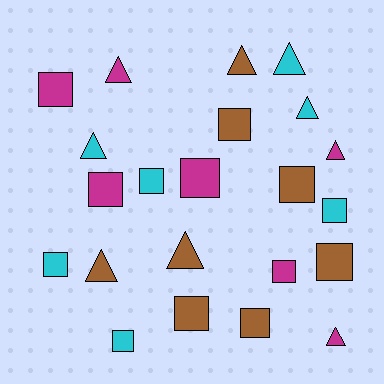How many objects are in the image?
There are 22 objects.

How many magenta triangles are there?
There are 3 magenta triangles.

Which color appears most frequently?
Brown, with 8 objects.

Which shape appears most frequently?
Square, with 13 objects.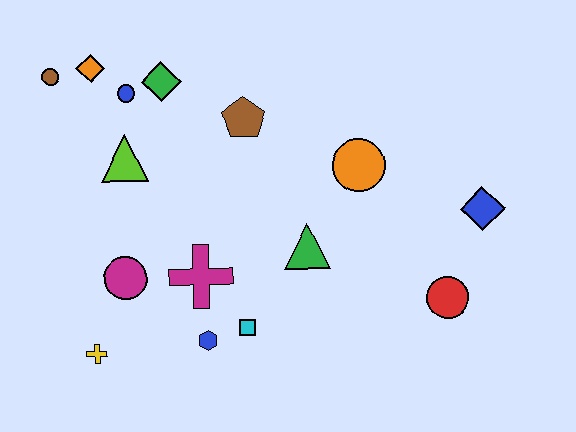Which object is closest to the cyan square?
The blue hexagon is closest to the cyan square.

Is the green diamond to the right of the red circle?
No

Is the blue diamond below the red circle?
No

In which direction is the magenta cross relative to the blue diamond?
The magenta cross is to the left of the blue diamond.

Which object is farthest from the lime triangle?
The blue diamond is farthest from the lime triangle.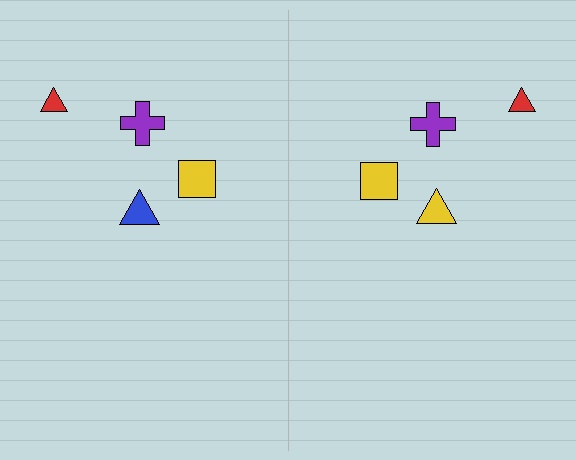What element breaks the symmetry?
The yellow triangle on the right side breaks the symmetry — its mirror counterpart is blue.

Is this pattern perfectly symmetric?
No, the pattern is not perfectly symmetric. The yellow triangle on the right side breaks the symmetry — its mirror counterpart is blue.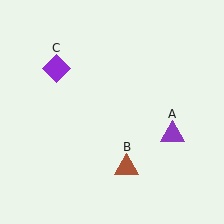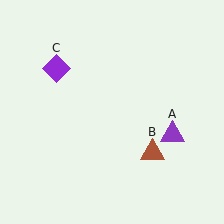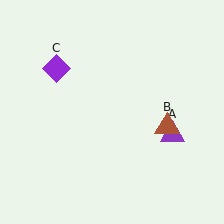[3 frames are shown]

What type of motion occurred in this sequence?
The brown triangle (object B) rotated counterclockwise around the center of the scene.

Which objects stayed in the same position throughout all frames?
Purple triangle (object A) and purple diamond (object C) remained stationary.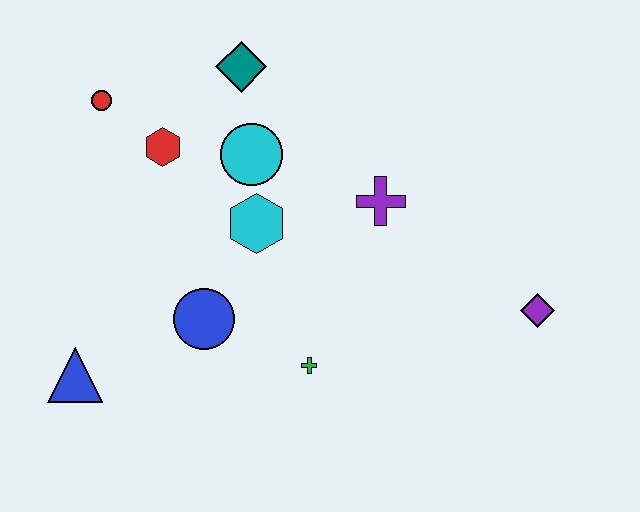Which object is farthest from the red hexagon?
The purple diamond is farthest from the red hexagon.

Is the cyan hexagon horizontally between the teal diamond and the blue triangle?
No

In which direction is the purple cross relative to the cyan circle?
The purple cross is to the right of the cyan circle.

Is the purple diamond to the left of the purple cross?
No